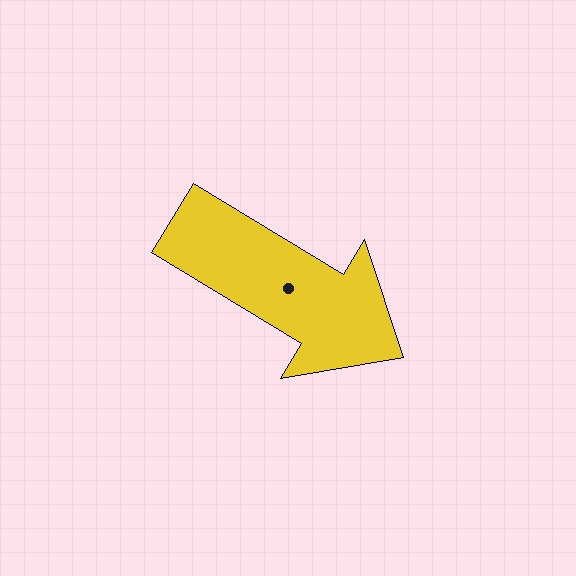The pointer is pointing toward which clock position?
Roughly 4 o'clock.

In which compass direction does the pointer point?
Southeast.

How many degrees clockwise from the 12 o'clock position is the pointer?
Approximately 121 degrees.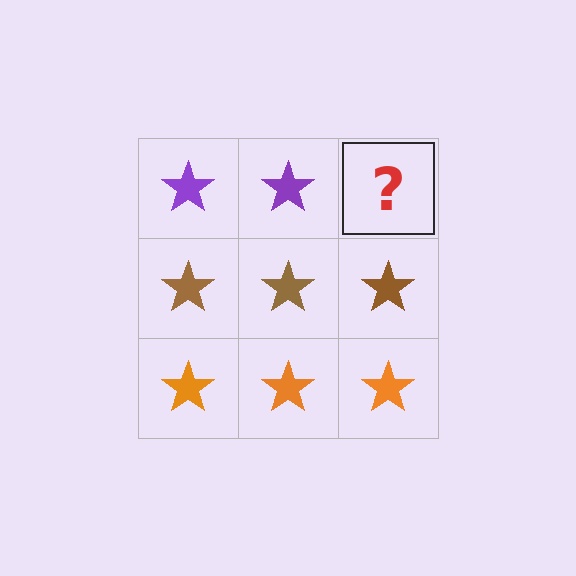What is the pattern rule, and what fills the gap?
The rule is that each row has a consistent color. The gap should be filled with a purple star.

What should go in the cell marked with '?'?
The missing cell should contain a purple star.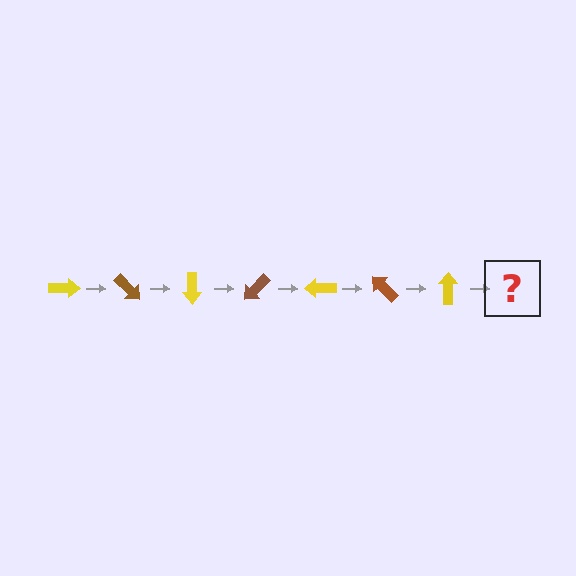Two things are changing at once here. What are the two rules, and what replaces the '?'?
The two rules are that it rotates 45 degrees each step and the color cycles through yellow and brown. The '?' should be a brown arrow, rotated 315 degrees from the start.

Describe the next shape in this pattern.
It should be a brown arrow, rotated 315 degrees from the start.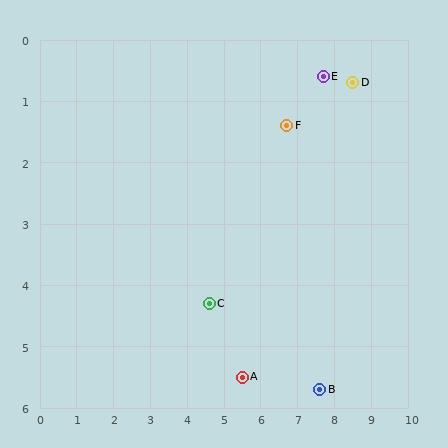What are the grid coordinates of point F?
Point F is at approximately (6.7, 1.4).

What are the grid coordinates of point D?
Point D is at approximately (8.5, 0.7).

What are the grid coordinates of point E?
Point E is at approximately (7.7, 0.6).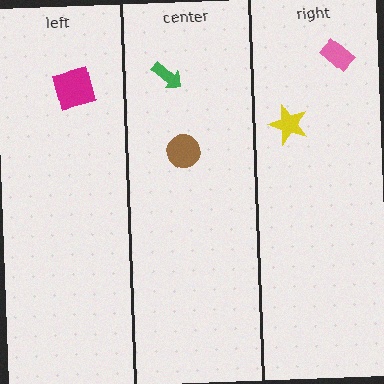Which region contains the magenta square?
The left region.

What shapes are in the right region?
The pink rectangle, the yellow star.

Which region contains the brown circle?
The center region.